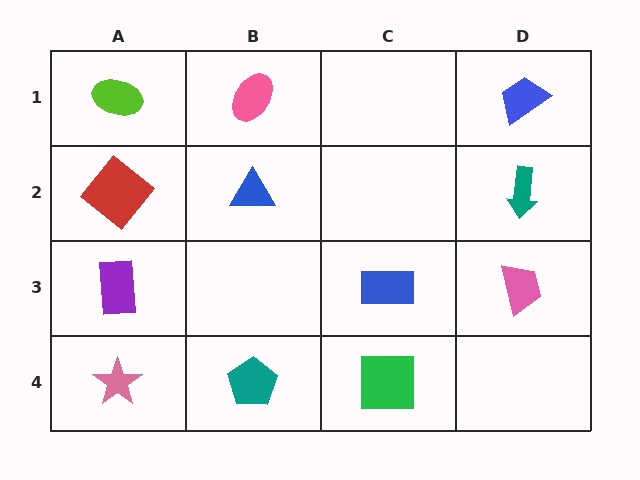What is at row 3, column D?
A pink trapezoid.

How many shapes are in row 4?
3 shapes.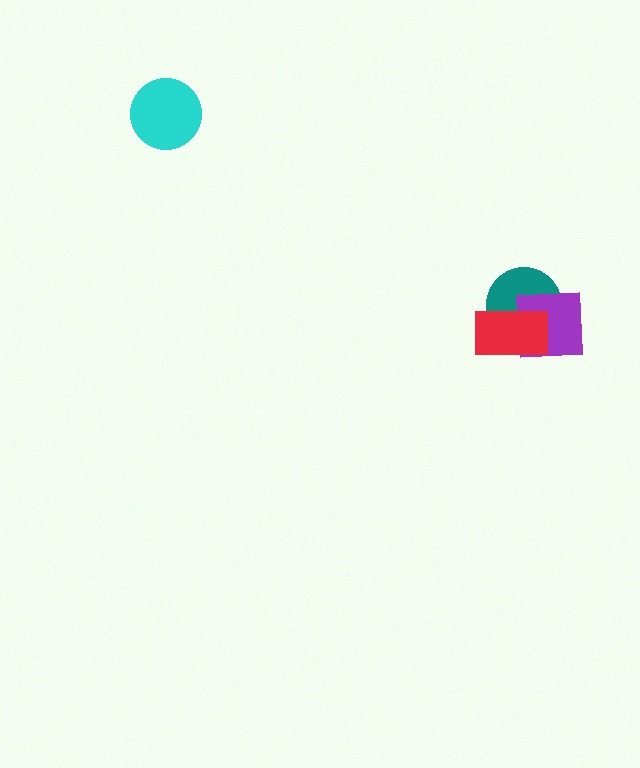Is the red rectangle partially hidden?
No, no other shape covers it.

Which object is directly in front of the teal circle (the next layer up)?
The purple square is directly in front of the teal circle.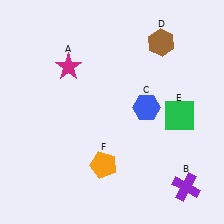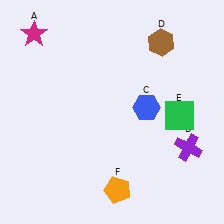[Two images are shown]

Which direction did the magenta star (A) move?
The magenta star (A) moved left.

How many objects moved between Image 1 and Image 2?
3 objects moved between the two images.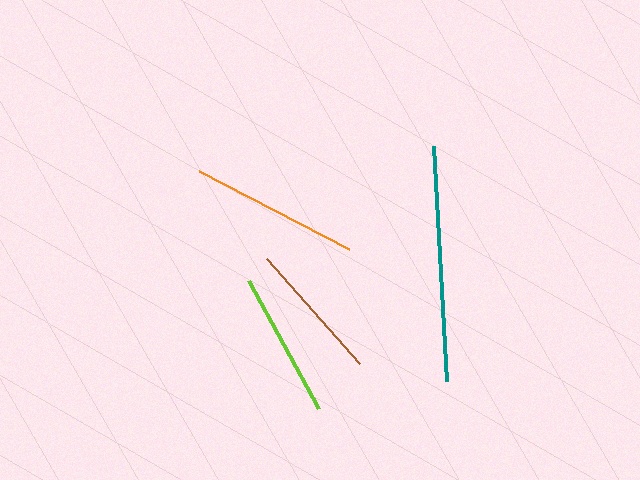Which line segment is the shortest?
The brown line is the shortest at approximately 141 pixels.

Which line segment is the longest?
The teal line is the longest at approximately 236 pixels.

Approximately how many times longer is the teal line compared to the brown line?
The teal line is approximately 1.7 times the length of the brown line.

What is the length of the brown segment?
The brown segment is approximately 141 pixels long.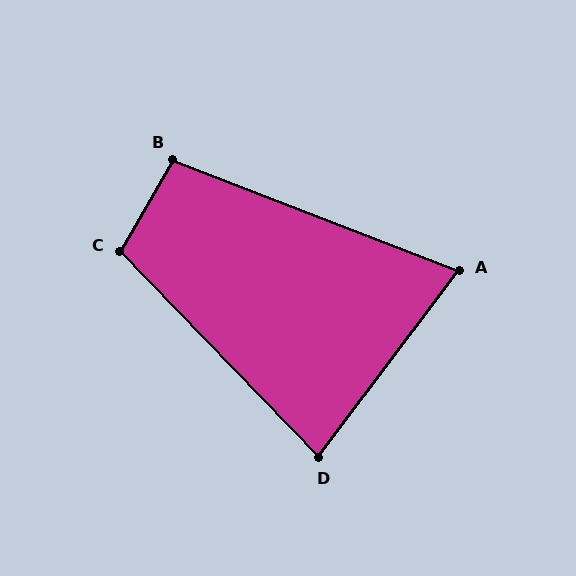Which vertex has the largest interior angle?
C, at approximately 106 degrees.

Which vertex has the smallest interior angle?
A, at approximately 74 degrees.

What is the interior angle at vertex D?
Approximately 81 degrees (acute).